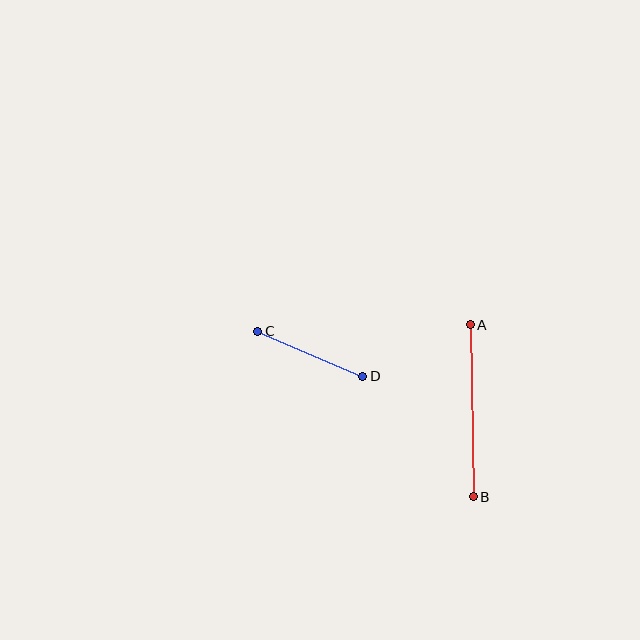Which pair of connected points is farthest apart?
Points A and B are farthest apart.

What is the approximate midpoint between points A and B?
The midpoint is at approximately (472, 411) pixels.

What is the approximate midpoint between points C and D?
The midpoint is at approximately (310, 354) pixels.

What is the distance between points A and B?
The distance is approximately 172 pixels.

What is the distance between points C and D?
The distance is approximately 114 pixels.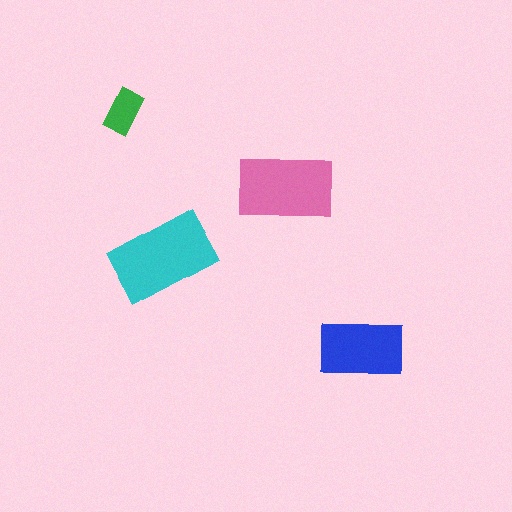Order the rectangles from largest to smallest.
the cyan one, the pink one, the blue one, the green one.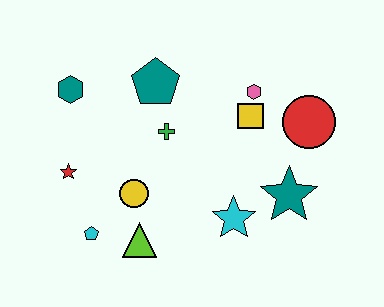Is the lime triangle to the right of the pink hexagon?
No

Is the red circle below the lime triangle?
No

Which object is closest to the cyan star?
The teal star is closest to the cyan star.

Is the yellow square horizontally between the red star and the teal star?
Yes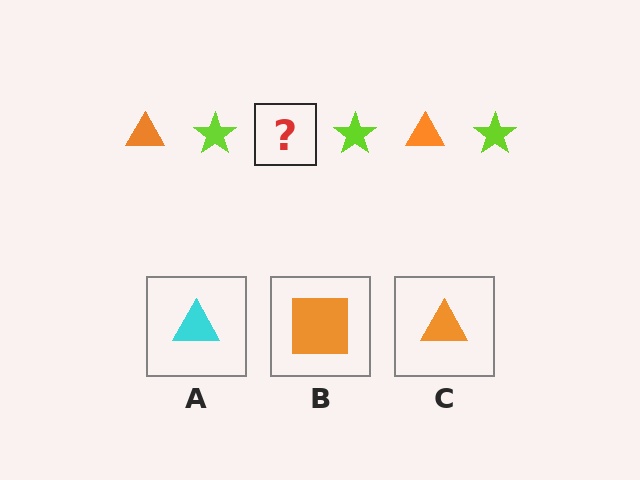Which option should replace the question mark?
Option C.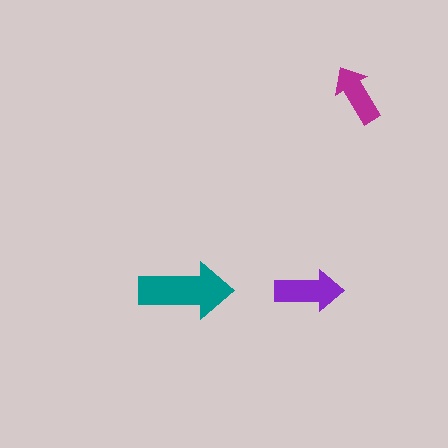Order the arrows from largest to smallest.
the teal one, the purple one, the magenta one.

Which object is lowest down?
The purple arrow is bottommost.